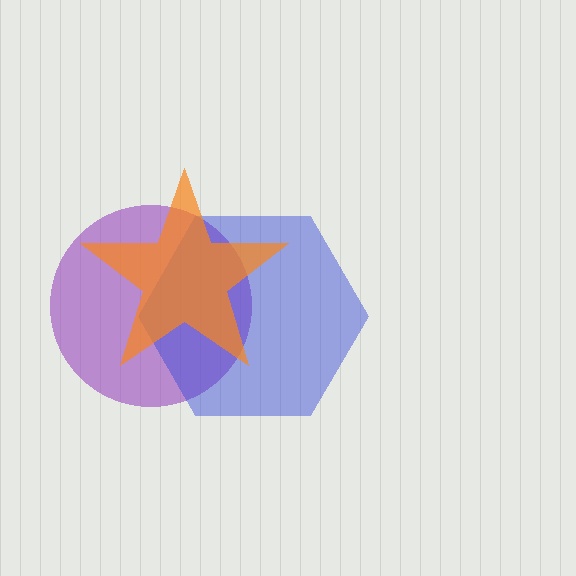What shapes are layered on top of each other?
The layered shapes are: a purple circle, a blue hexagon, an orange star.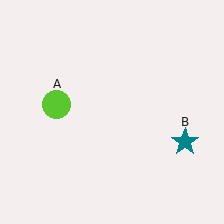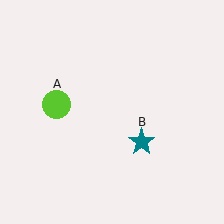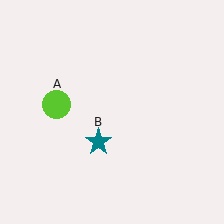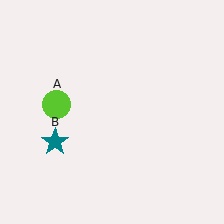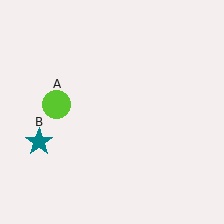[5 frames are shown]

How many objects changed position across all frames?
1 object changed position: teal star (object B).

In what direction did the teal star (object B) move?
The teal star (object B) moved left.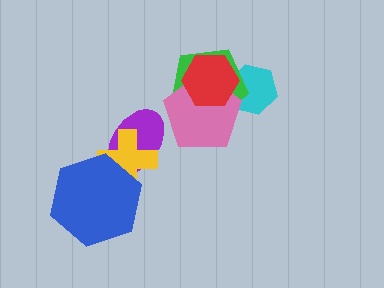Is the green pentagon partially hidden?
Yes, it is partially covered by another shape.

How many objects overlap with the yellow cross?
2 objects overlap with the yellow cross.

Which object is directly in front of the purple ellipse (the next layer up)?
The yellow cross is directly in front of the purple ellipse.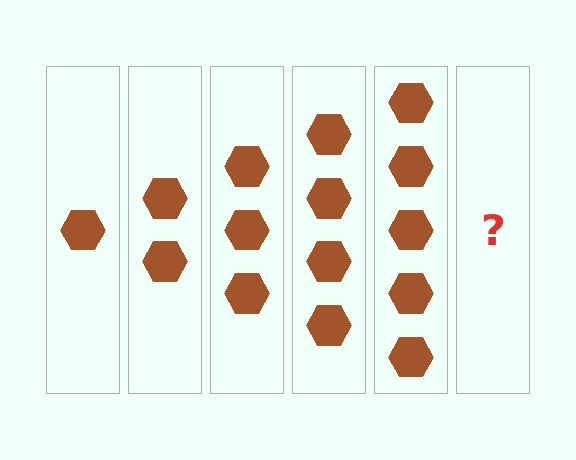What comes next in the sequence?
The next element should be 6 hexagons.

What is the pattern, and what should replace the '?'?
The pattern is that each step adds one more hexagon. The '?' should be 6 hexagons.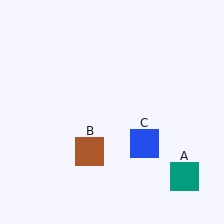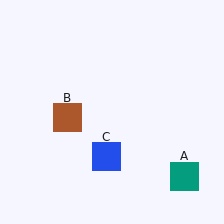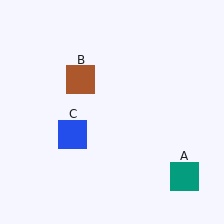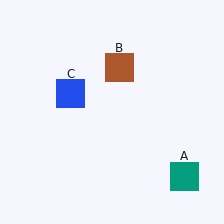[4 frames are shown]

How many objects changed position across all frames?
2 objects changed position: brown square (object B), blue square (object C).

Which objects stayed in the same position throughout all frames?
Teal square (object A) remained stationary.